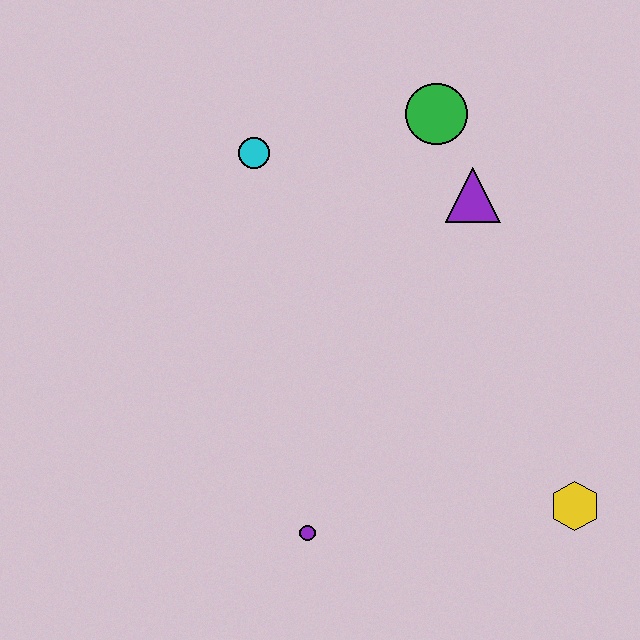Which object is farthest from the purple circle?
The green circle is farthest from the purple circle.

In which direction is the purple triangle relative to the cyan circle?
The purple triangle is to the right of the cyan circle.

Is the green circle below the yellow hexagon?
No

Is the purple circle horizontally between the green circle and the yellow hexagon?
No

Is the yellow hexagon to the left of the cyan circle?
No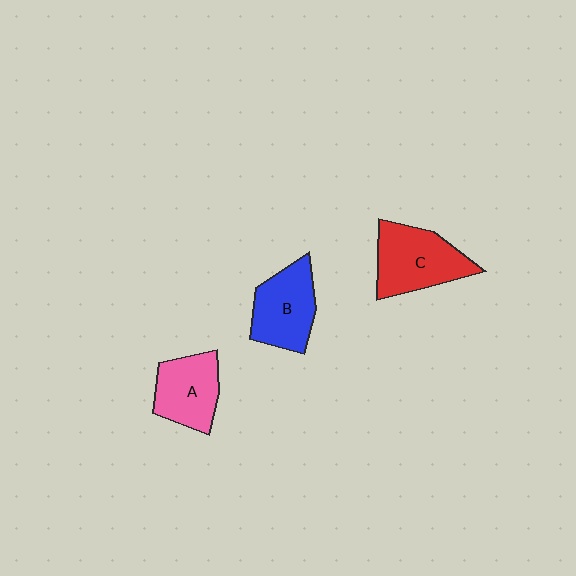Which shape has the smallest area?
Shape A (pink).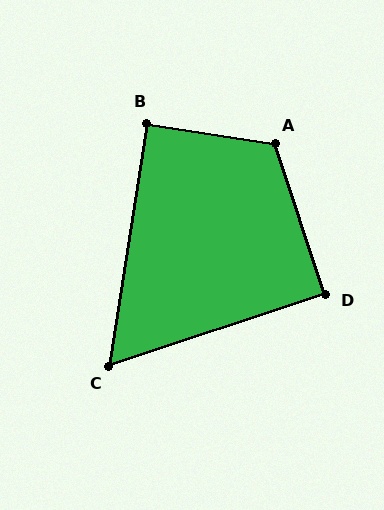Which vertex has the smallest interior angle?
C, at approximately 63 degrees.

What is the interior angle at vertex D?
Approximately 90 degrees (approximately right).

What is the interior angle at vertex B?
Approximately 90 degrees (approximately right).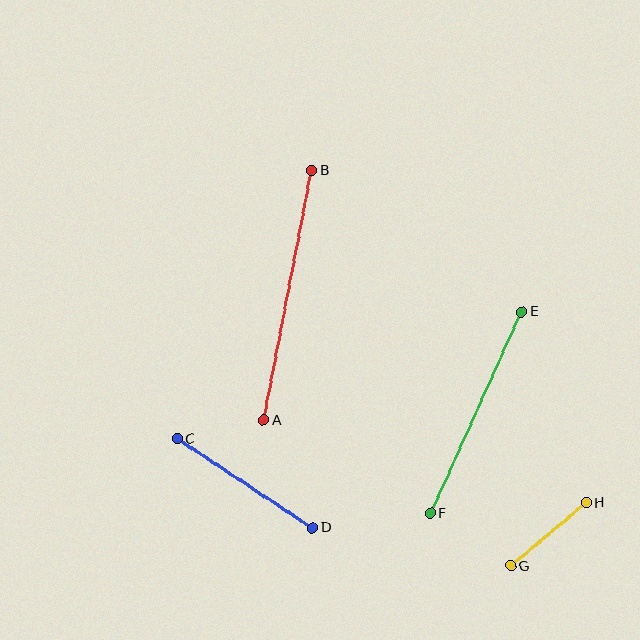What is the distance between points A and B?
The distance is approximately 255 pixels.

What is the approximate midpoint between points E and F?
The midpoint is at approximately (476, 412) pixels.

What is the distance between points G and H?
The distance is approximately 99 pixels.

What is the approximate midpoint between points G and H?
The midpoint is at approximately (549, 534) pixels.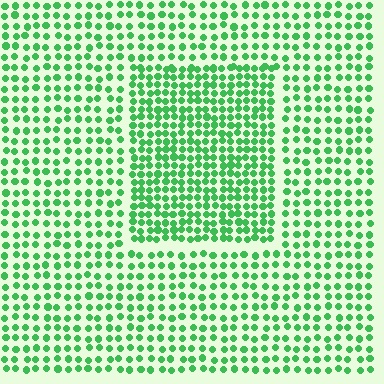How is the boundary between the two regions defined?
The boundary is defined by a change in element density (approximately 1.7x ratio). All elements are the same color, size, and shape.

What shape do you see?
I see a rectangle.